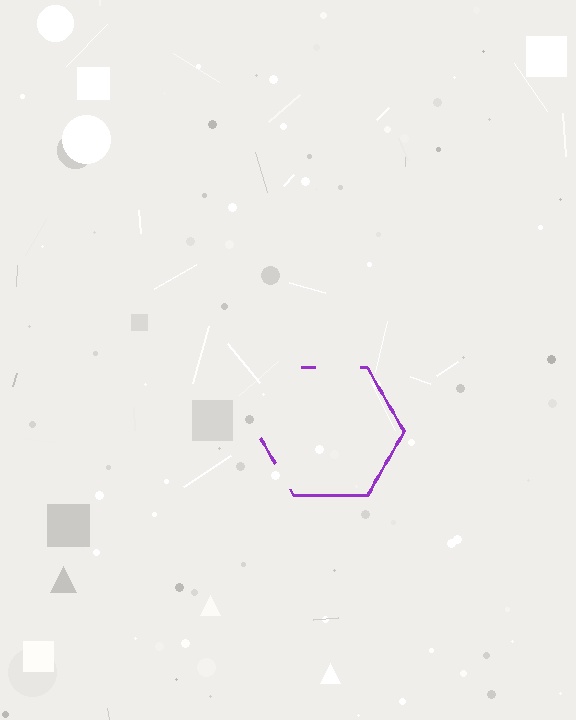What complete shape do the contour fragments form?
The contour fragments form a hexagon.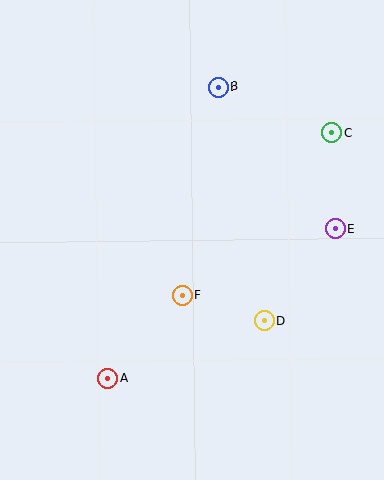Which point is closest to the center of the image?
Point F at (182, 295) is closest to the center.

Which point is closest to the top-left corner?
Point B is closest to the top-left corner.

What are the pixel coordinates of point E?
Point E is at (335, 229).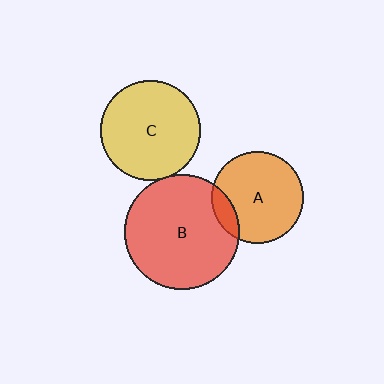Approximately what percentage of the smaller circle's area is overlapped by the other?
Approximately 10%.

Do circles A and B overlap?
Yes.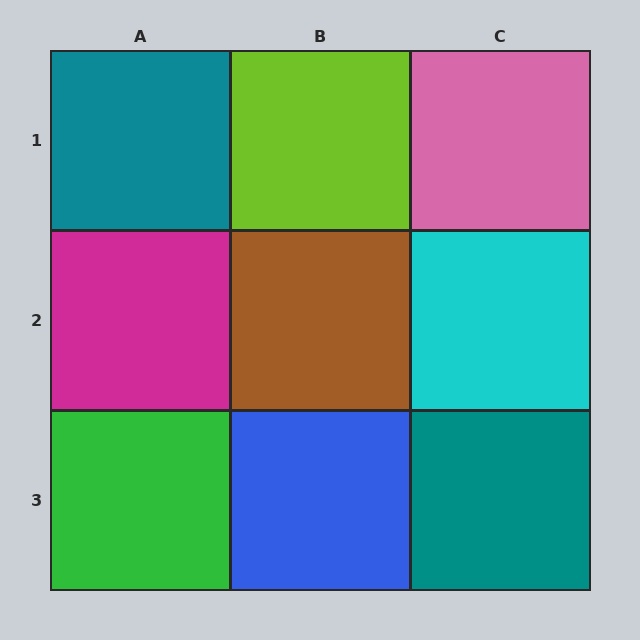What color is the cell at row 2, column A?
Magenta.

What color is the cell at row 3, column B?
Blue.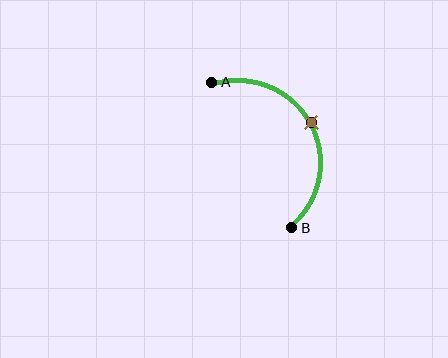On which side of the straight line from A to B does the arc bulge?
The arc bulges to the right of the straight line connecting A and B.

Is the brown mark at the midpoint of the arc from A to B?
Yes. The brown mark lies on the arc at equal arc-length from both A and B — it is the arc midpoint.